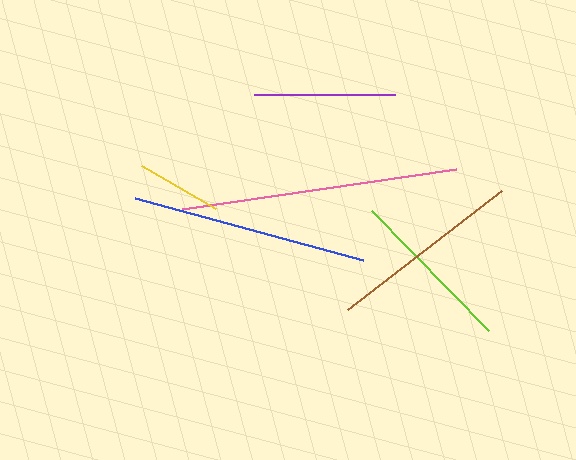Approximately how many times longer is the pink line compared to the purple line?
The pink line is approximately 2.0 times the length of the purple line.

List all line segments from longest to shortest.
From longest to shortest: pink, blue, brown, lime, purple, yellow.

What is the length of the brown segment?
The brown segment is approximately 195 pixels long.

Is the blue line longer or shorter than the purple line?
The blue line is longer than the purple line.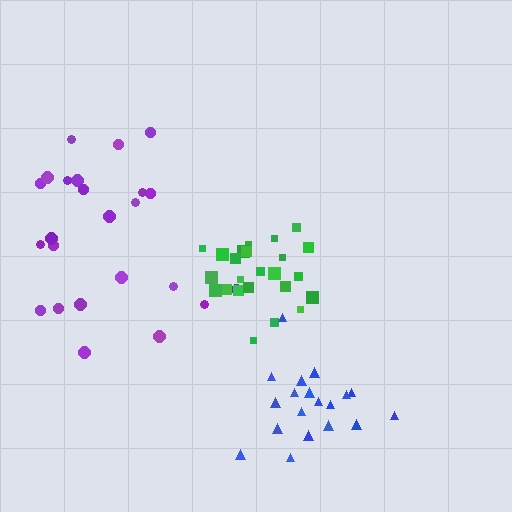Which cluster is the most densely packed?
Green.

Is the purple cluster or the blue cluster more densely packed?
Blue.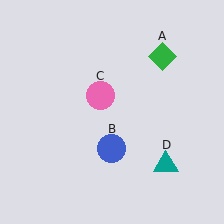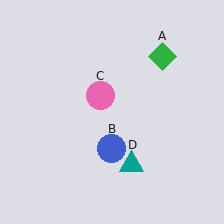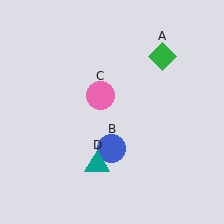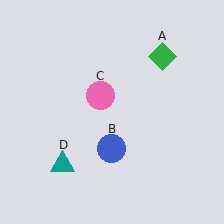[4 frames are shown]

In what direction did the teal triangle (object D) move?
The teal triangle (object D) moved left.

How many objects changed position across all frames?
1 object changed position: teal triangle (object D).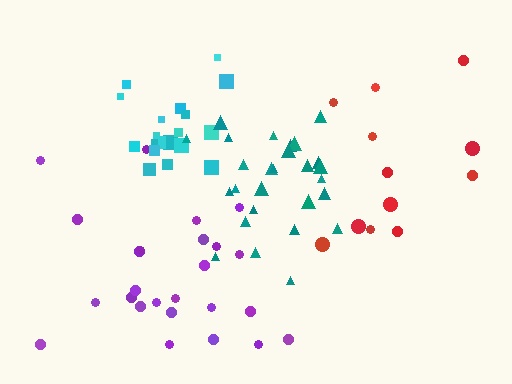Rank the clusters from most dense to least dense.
cyan, teal, purple, red.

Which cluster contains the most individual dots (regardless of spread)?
Teal (27).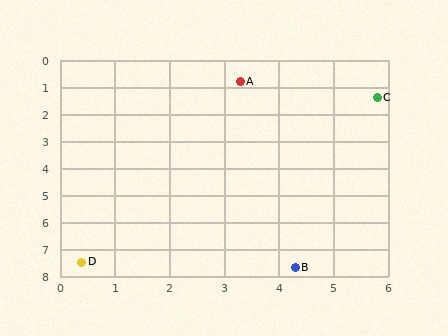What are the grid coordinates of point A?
Point A is at approximately (3.3, 0.8).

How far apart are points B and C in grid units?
Points B and C are about 6.5 grid units apart.